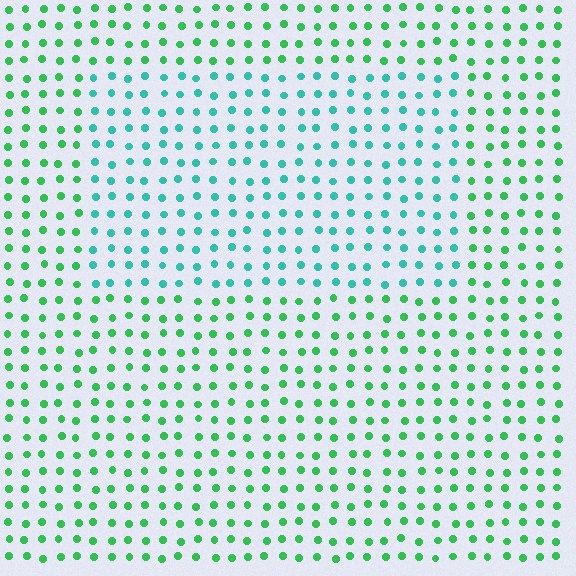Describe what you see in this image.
The image is filled with small green elements in a uniform arrangement. A rectangle-shaped region is visible where the elements are tinted to a slightly different hue, forming a subtle color boundary.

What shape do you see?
I see a rectangle.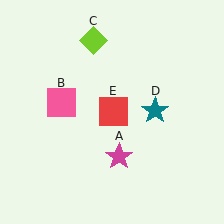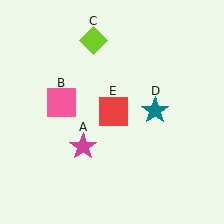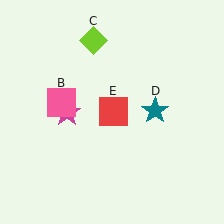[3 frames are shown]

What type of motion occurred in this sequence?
The magenta star (object A) rotated clockwise around the center of the scene.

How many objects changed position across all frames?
1 object changed position: magenta star (object A).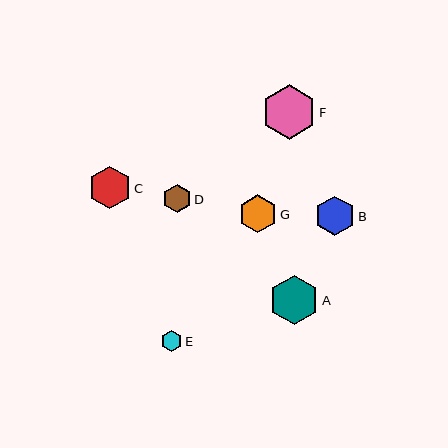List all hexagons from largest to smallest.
From largest to smallest: F, A, C, B, G, D, E.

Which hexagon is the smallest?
Hexagon E is the smallest with a size of approximately 21 pixels.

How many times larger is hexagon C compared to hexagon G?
Hexagon C is approximately 1.1 times the size of hexagon G.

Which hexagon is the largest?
Hexagon F is the largest with a size of approximately 55 pixels.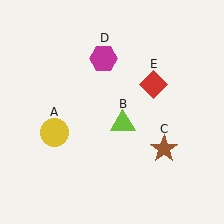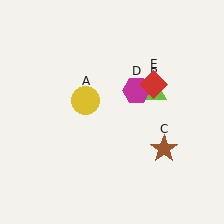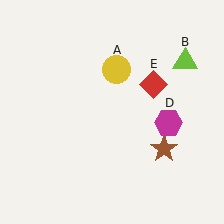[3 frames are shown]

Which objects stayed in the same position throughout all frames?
Brown star (object C) and red diamond (object E) remained stationary.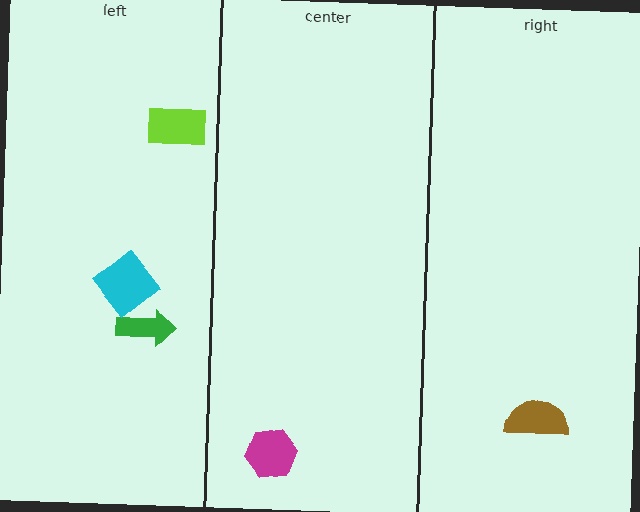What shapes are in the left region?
The lime rectangle, the green arrow, the cyan diamond.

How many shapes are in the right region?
1.